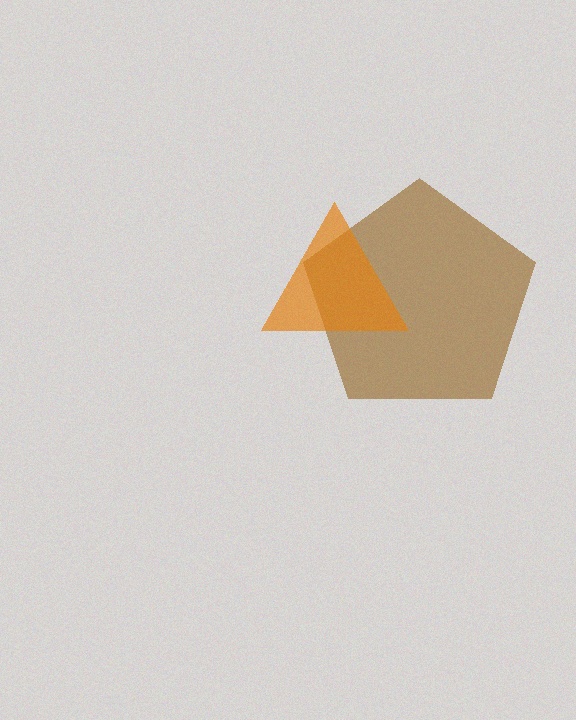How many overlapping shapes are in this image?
There are 2 overlapping shapes in the image.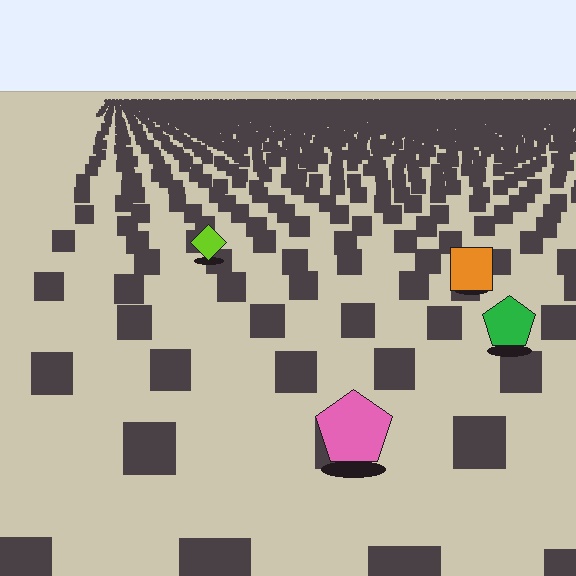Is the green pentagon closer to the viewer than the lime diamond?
Yes. The green pentagon is closer — you can tell from the texture gradient: the ground texture is coarser near it.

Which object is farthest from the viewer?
The lime diamond is farthest from the viewer. It appears smaller and the ground texture around it is denser.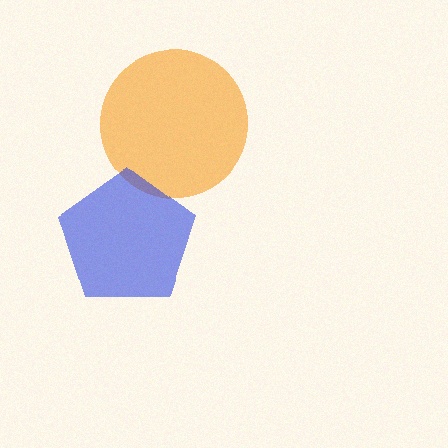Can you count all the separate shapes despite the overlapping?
Yes, there are 2 separate shapes.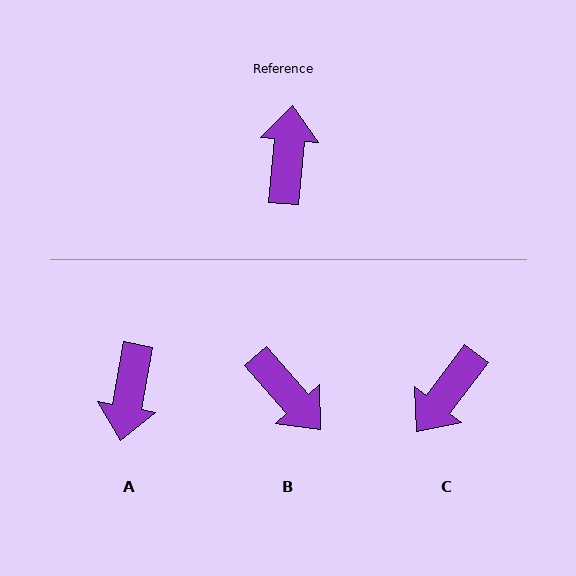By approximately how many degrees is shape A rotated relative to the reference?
Approximately 175 degrees counter-clockwise.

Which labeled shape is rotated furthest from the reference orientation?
A, about 175 degrees away.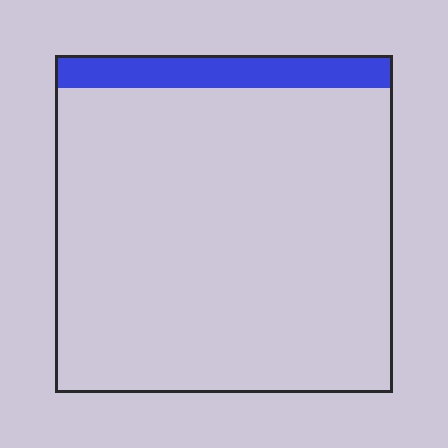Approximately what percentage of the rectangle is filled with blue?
Approximately 10%.